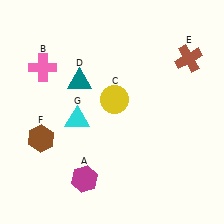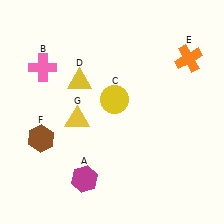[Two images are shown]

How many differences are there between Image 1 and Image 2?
There are 3 differences between the two images.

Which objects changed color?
D changed from teal to yellow. E changed from brown to orange. G changed from cyan to yellow.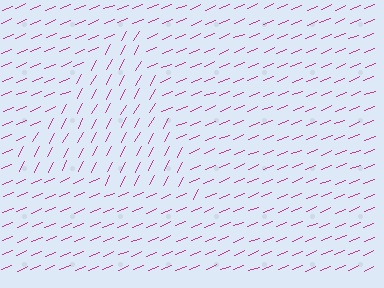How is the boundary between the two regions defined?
The boundary is defined purely by a change in line orientation (approximately 39 degrees difference). All lines are the same color and thickness.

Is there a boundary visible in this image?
Yes, there is a texture boundary formed by a change in line orientation.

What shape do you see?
I see a triangle.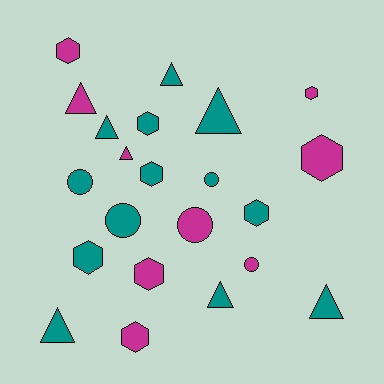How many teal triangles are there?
There are 6 teal triangles.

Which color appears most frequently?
Teal, with 13 objects.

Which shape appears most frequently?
Hexagon, with 9 objects.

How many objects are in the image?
There are 22 objects.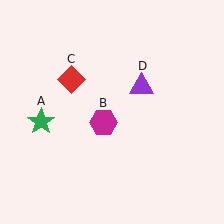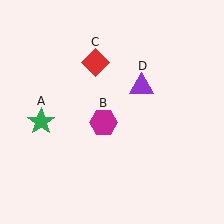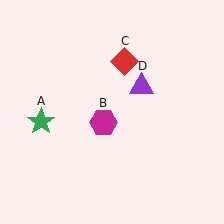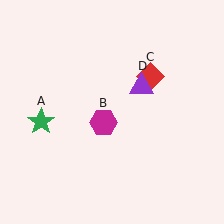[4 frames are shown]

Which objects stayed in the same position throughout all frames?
Green star (object A) and magenta hexagon (object B) and purple triangle (object D) remained stationary.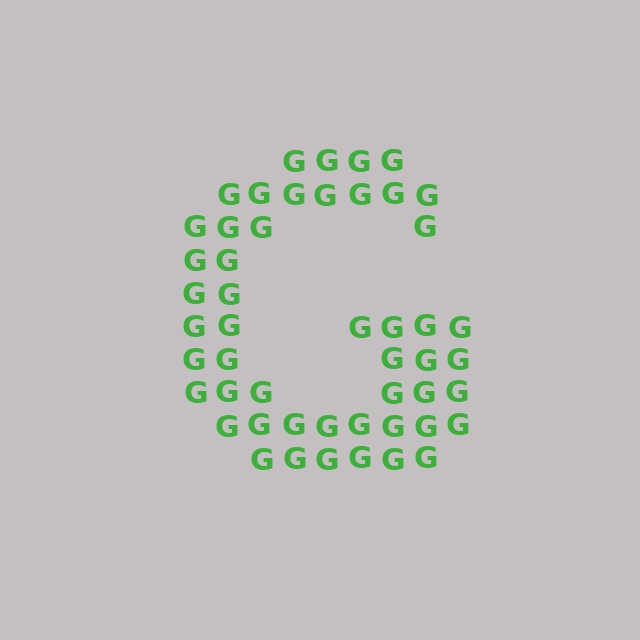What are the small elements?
The small elements are letter G's.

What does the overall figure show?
The overall figure shows the letter G.